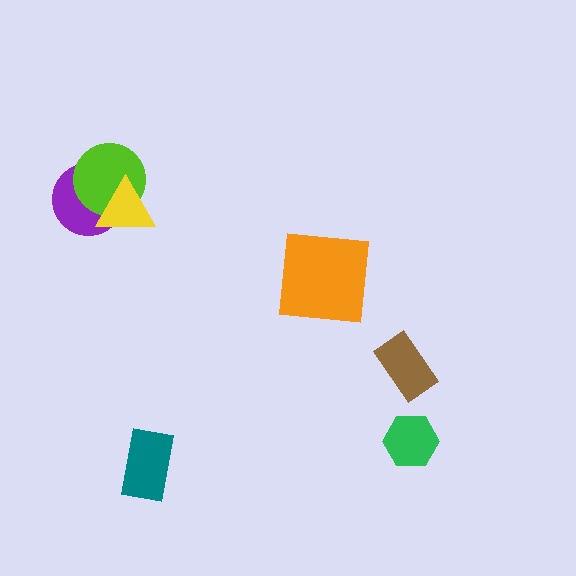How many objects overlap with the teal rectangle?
0 objects overlap with the teal rectangle.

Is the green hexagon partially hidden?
No, no other shape covers it.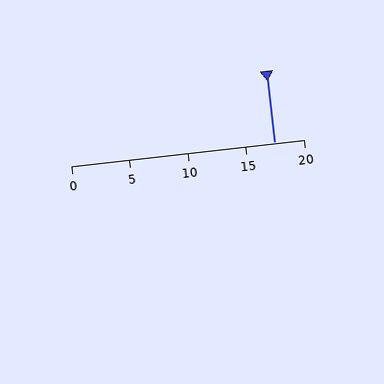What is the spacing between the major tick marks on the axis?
The major ticks are spaced 5 apart.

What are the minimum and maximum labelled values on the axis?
The axis runs from 0 to 20.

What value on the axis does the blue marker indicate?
The marker indicates approximately 17.5.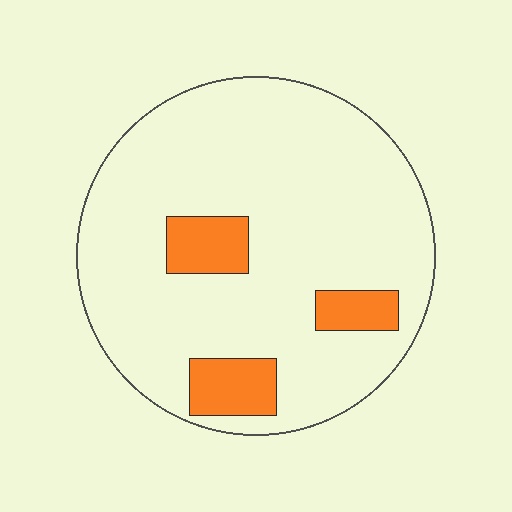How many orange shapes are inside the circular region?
3.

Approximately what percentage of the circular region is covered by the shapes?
Approximately 15%.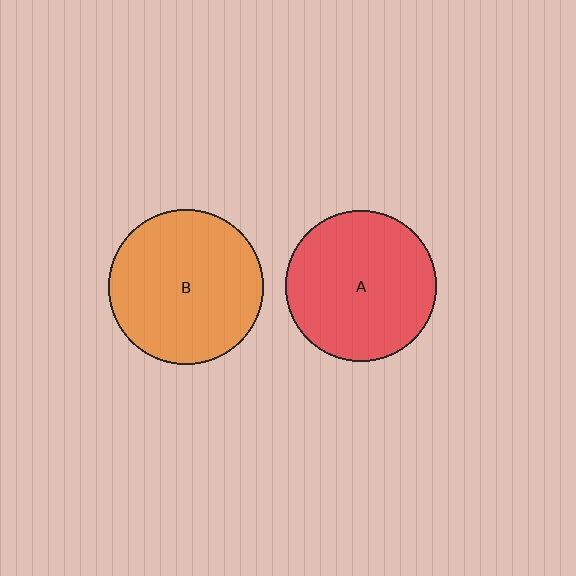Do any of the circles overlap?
No, none of the circles overlap.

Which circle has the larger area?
Circle B (orange).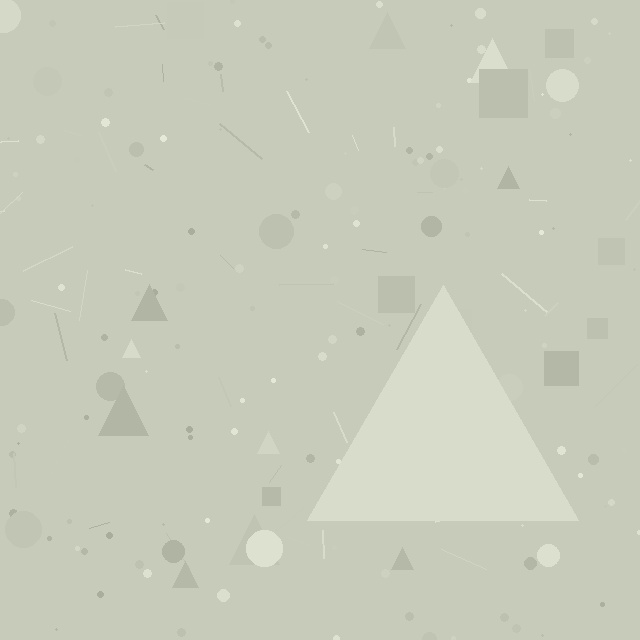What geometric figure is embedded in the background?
A triangle is embedded in the background.